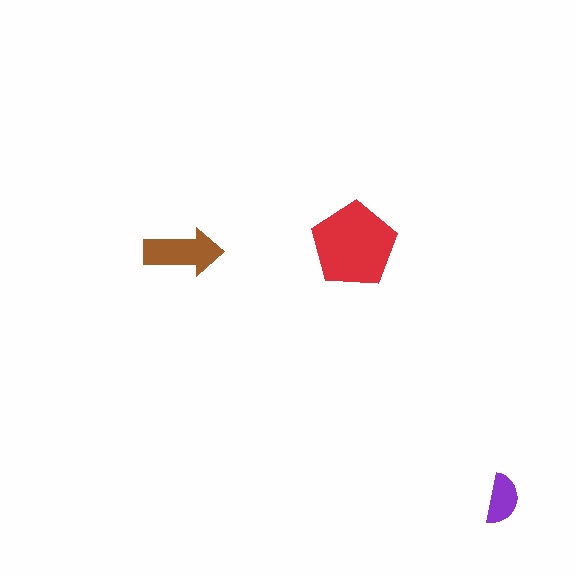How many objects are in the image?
There are 3 objects in the image.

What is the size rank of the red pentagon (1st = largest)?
1st.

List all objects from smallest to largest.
The purple semicircle, the brown arrow, the red pentagon.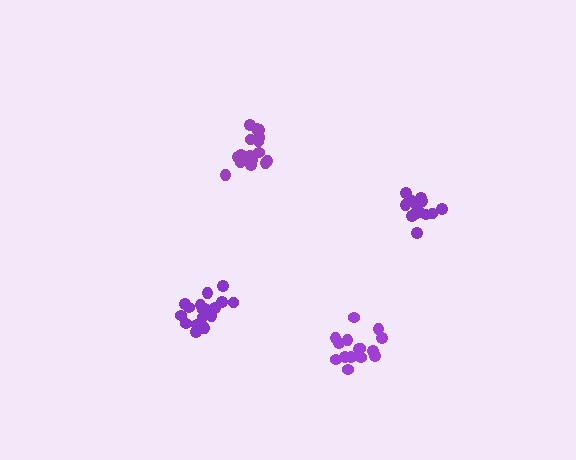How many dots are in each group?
Group 1: 15 dots, Group 2: 17 dots, Group 3: 15 dots, Group 4: 18 dots (65 total).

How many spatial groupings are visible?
There are 4 spatial groupings.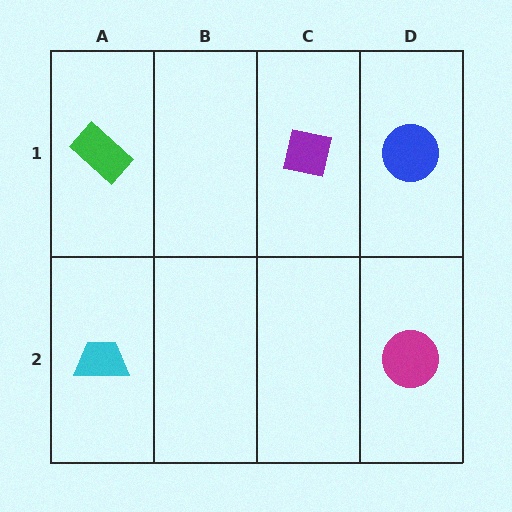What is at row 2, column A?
A cyan trapezoid.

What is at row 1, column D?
A blue circle.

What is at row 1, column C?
A purple square.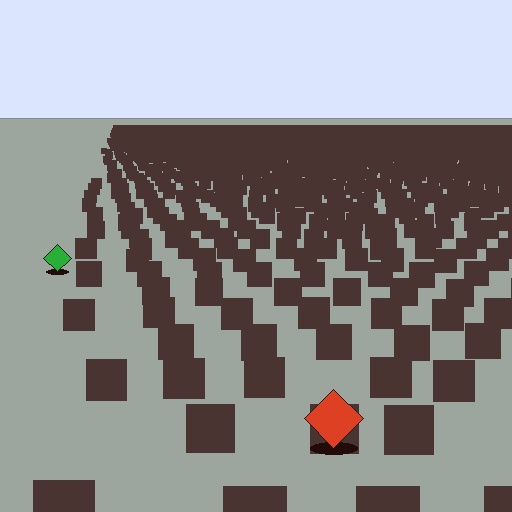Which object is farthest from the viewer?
The green diamond is farthest from the viewer. It appears smaller and the ground texture around it is denser.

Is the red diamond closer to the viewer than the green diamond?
Yes. The red diamond is closer — you can tell from the texture gradient: the ground texture is coarser near it.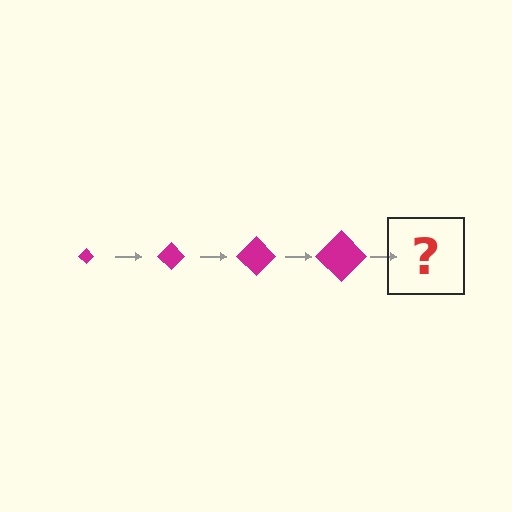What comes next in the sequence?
The next element should be a magenta diamond, larger than the previous one.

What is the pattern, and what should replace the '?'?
The pattern is that the diamond gets progressively larger each step. The '?' should be a magenta diamond, larger than the previous one.